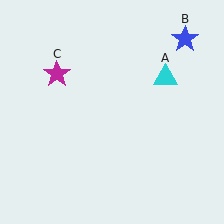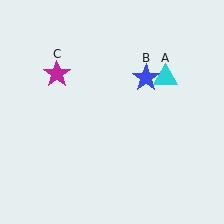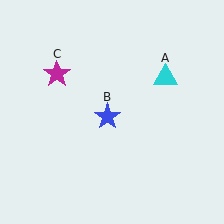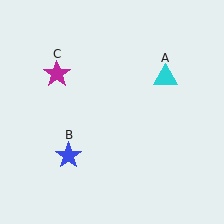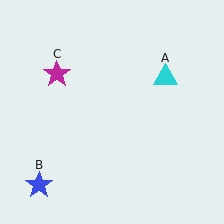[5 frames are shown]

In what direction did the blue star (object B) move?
The blue star (object B) moved down and to the left.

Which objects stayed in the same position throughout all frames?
Cyan triangle (object A) and magenta star (object C) remained stationary.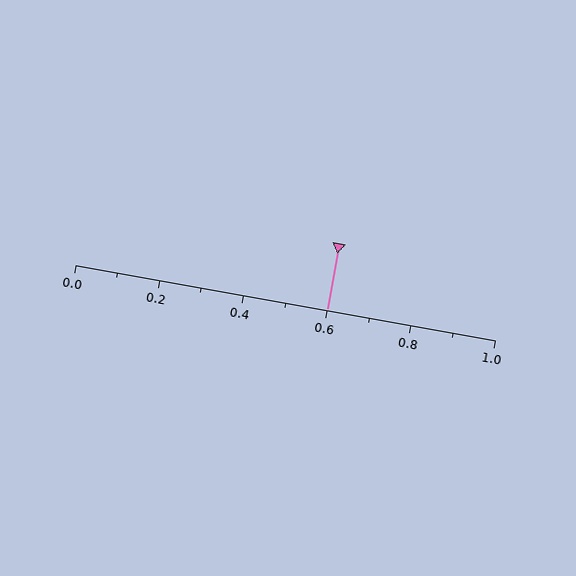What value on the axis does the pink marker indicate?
The marker indicates approximately 0.6.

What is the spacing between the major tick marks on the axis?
The major ticks are spaced 0.2 apart.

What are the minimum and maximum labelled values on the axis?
The axis runs from 0.0 to 1.0.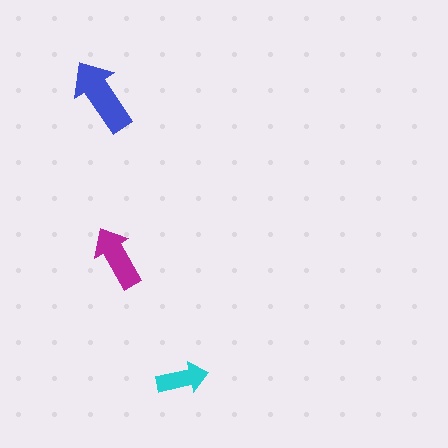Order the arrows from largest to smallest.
the blue one, the magenta one, the cyan one.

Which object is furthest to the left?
The blue arrow is leftmost.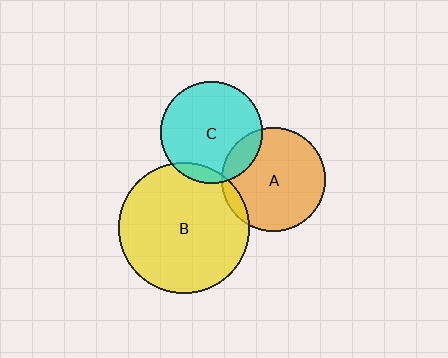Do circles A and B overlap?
Yes.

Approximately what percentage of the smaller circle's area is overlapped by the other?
Approximately 5%.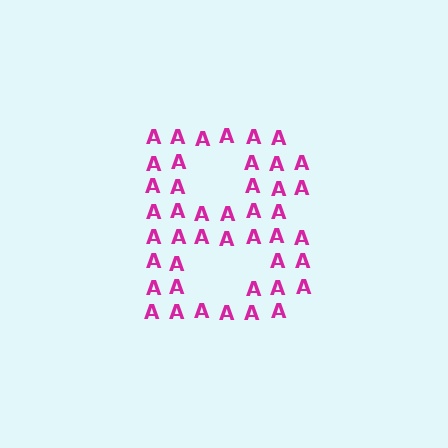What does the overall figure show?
The overall figure shows the letter B.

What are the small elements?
The small elements are letter A's.